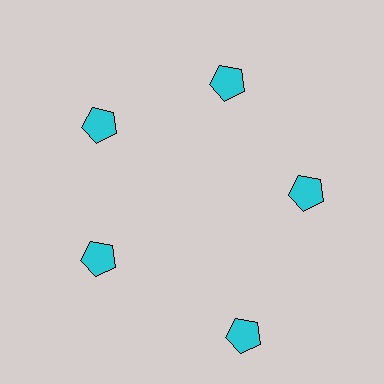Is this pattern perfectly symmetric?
No. The 5 cyan pentagons are arranged in a ring, but one element near the 5 o'clock position is pushed outward from the center, breaking the 5-fold rotational symmetry.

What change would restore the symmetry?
The symmetry would be restored by moving it inward, back onto the ring so that all 5 pentagons sit at equal angles and equal distance from the center.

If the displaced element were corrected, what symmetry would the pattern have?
It would have 5-fold rotational symmetry — the pattern would map onto itself every 72 degrees.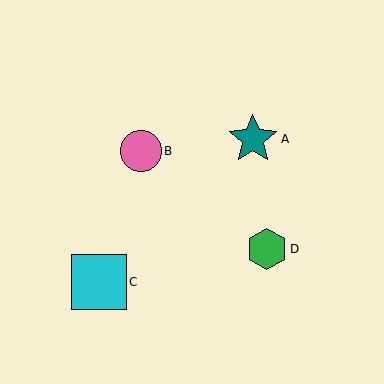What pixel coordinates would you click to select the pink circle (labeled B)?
Click at (141, 151) to select the pink circle B.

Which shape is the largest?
The cyan square (labeled C) is the largest.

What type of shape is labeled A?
Shape A is a teal star.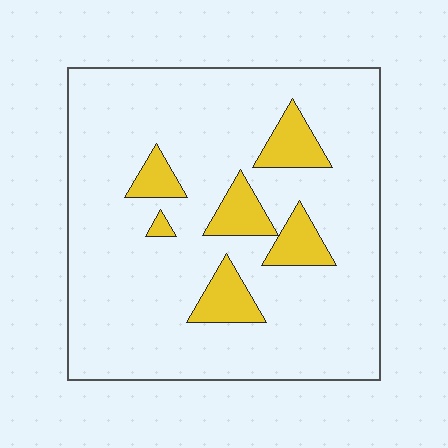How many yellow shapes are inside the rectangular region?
6.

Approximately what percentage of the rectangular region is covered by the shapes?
Approximately 15%.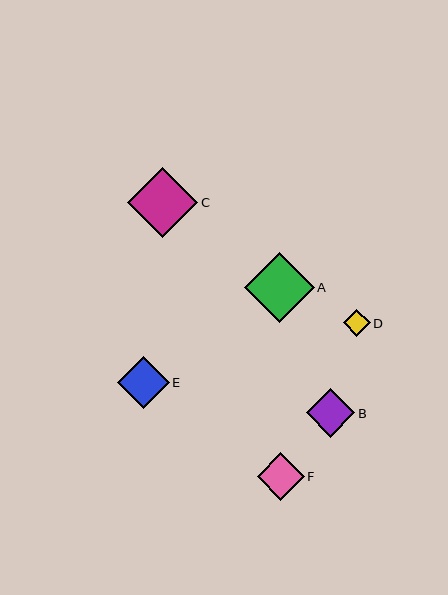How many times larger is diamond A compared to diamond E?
Diamond A is approximately 1.4 times the size of diamond E.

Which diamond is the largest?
Diamond C is the largest with a size of approximately 70 pixels.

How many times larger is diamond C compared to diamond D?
Diamond C is approximately 2.7 times the size of diamond D.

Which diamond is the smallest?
Diamond D is the smallest with a size of approximately 26 pixels.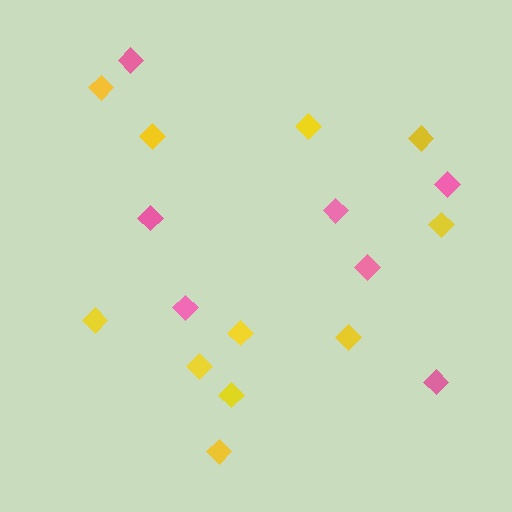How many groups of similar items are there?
There are 2 groups: one group of yellow diamonds (11) and one group of pink diamonds (7).